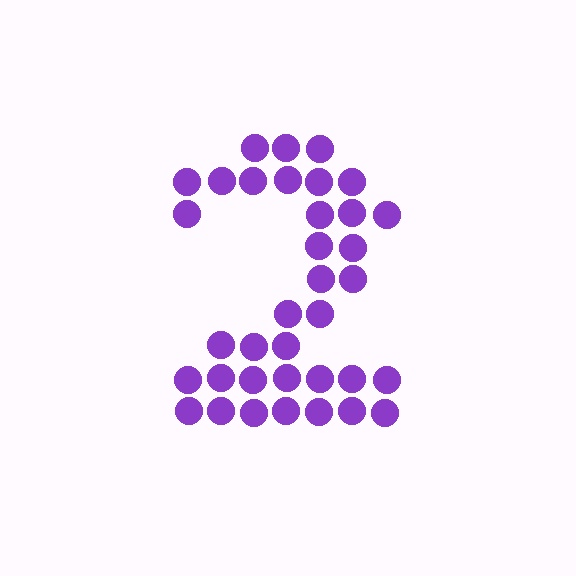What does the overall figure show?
The overall figure shows the digit 2.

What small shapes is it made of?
It is made of small circles.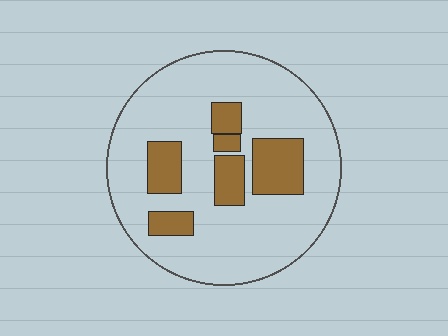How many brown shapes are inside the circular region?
6.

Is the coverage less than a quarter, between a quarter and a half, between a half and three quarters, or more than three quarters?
Less than a quarter.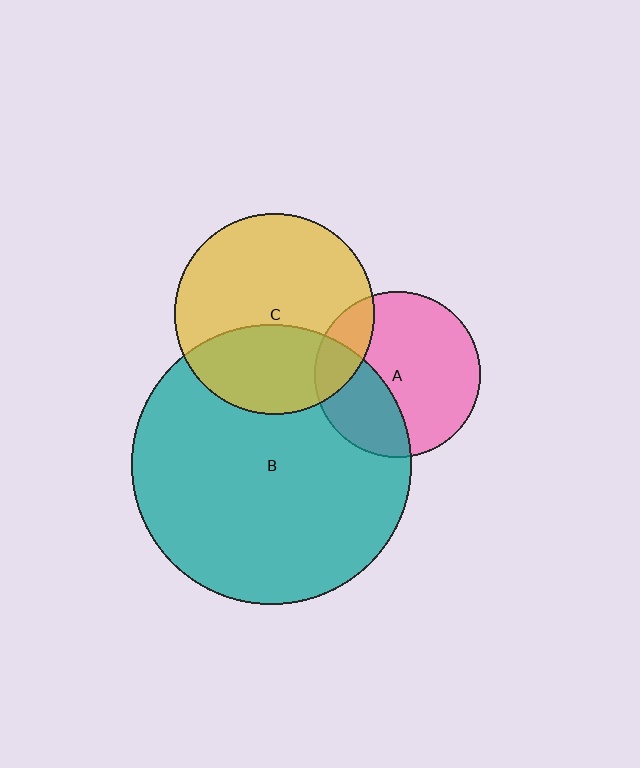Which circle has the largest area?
Circle B (teal).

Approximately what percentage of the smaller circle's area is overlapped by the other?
Approximately 35%.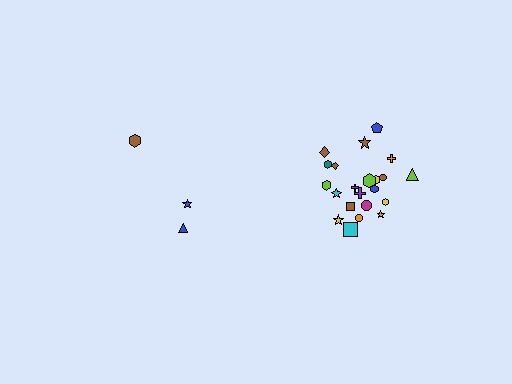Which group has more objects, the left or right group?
The right group.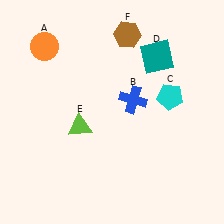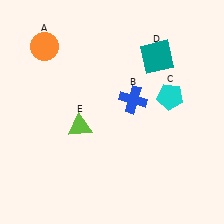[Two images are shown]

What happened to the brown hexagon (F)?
The brown hexagon (F) was removed in Image 2. It was in the top-right area of Image 1.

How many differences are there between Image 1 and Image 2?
There is 1 difference between the two images.